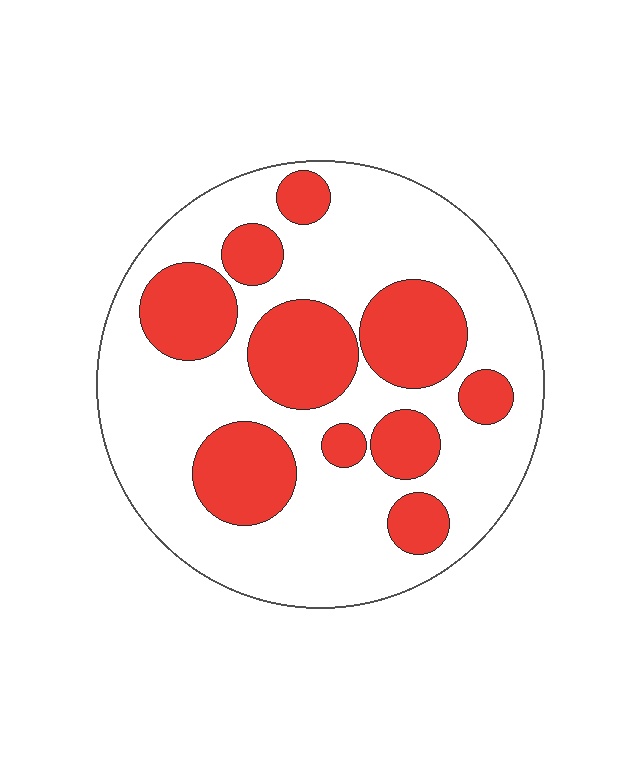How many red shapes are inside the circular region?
10.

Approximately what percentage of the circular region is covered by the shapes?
Approximately 35%.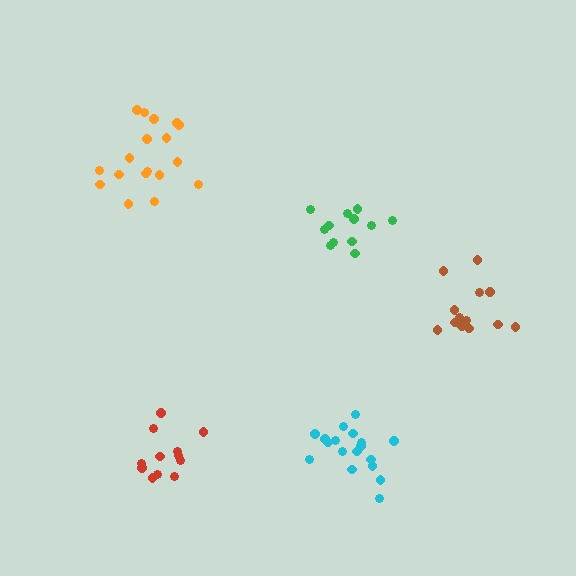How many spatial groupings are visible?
There are 5 spatial groupings.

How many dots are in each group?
Group 1: 12 dots, Group 2: 12 dots, Group 3: 18 dots, Group 4: 18 dots, Group 5: 13 dots (73 total).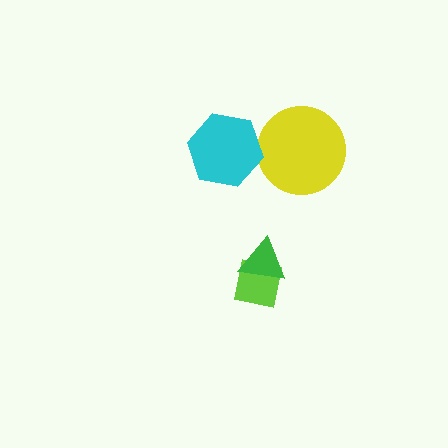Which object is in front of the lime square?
The green triangle is in front of the lime square.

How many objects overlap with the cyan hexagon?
0 objects overlap with the cyan hexagon.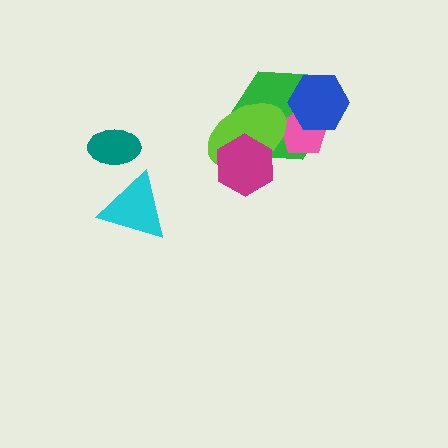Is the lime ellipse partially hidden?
Yes, it is partially covered by another shape.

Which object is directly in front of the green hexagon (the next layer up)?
The pink pentagon is directly in front of the green hexagon.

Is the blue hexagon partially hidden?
No, no other shape covers it.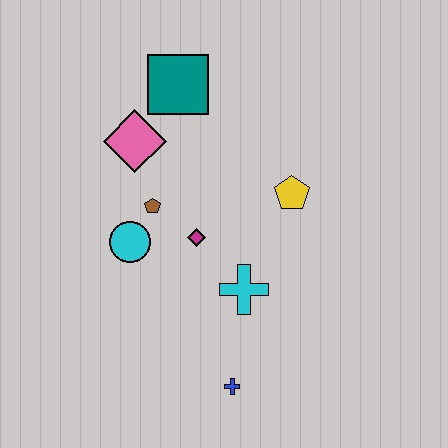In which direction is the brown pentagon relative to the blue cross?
The brown pentagon is above the blue cross.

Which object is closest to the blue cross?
The cyan cross is closest to the blue cross.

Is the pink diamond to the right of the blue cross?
No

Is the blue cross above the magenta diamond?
No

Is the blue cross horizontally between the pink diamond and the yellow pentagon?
Yes